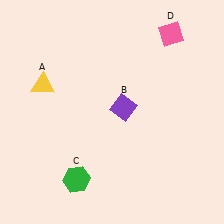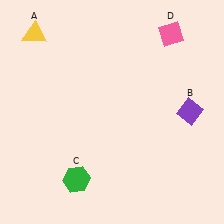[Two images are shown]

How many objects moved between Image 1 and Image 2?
2 objects moved between the two images.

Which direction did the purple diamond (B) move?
The purple diamond (B) moved right.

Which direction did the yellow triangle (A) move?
The yellow triangle (A) moved up.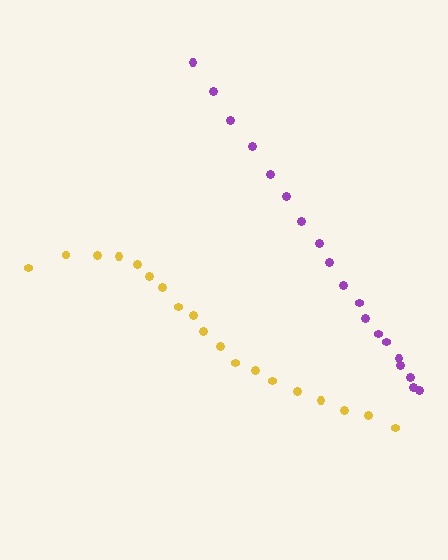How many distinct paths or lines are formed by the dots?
There are 2 distinct paths.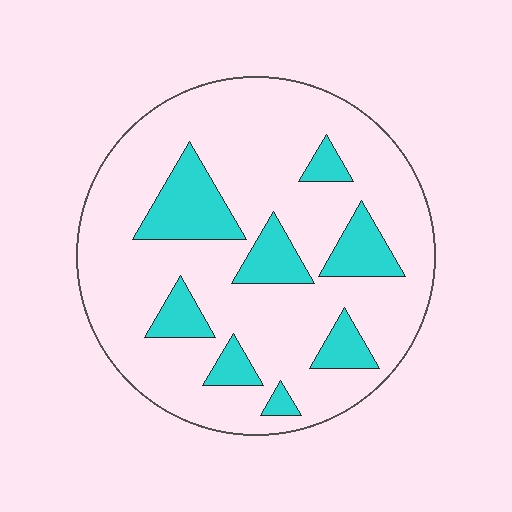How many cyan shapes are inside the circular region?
8.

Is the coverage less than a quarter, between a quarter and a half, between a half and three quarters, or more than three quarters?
Less than a quarter.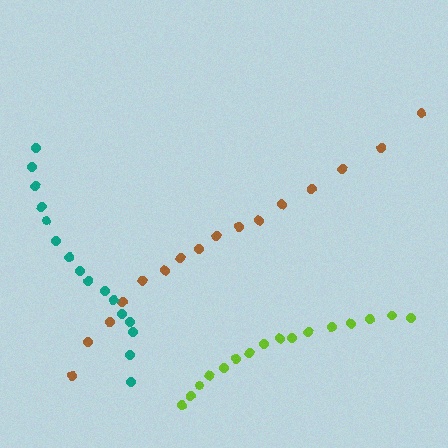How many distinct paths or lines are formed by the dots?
There are 3 distinct paths.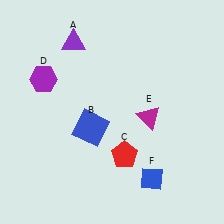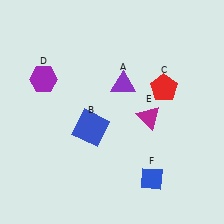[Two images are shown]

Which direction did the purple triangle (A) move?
The purple triangle (A) moved right.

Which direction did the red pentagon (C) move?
The red pentagon (C) moved up.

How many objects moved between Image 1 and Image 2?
2 objects moved between the two images.